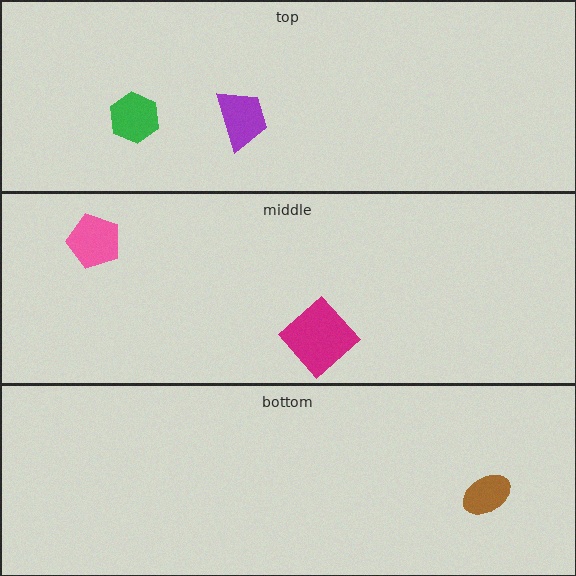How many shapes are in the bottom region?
1.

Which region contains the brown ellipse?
The bottom region.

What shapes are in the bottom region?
The brown ellipse.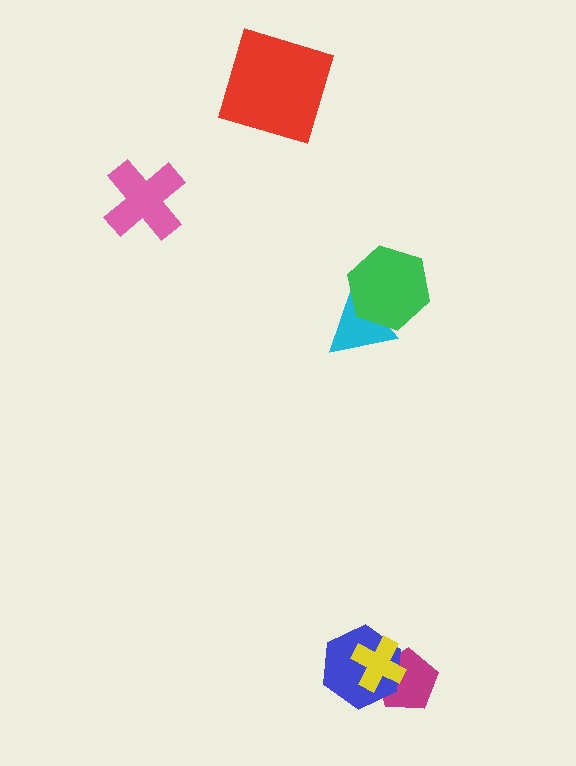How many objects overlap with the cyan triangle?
1 object overlaps with the cyan triangle.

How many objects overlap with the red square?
0 objects overlap with the red square.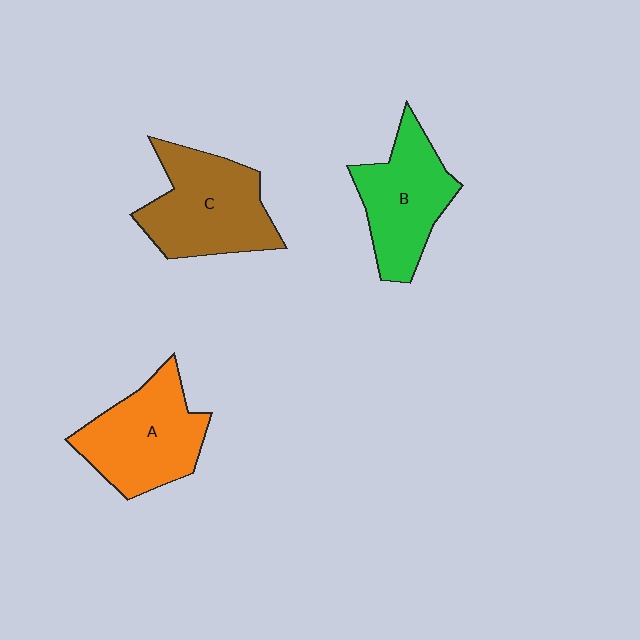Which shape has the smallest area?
Shape B (green).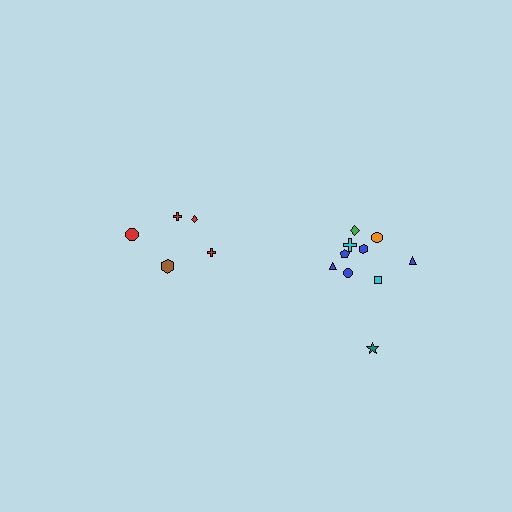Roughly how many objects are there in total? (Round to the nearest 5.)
Roughly 15 objects in total.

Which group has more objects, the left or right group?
The right group.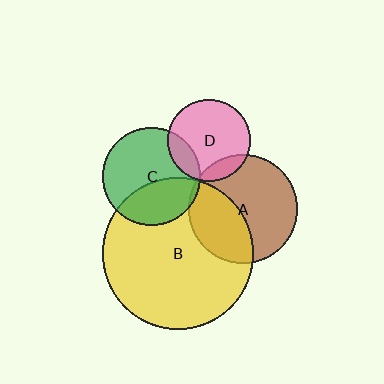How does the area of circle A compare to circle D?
Approximately 1.7 times.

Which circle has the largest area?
Circle B (yellow).